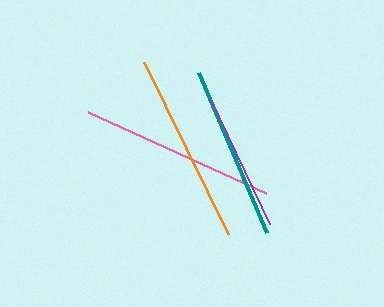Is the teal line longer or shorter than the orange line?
The orange line is longer than the teal line.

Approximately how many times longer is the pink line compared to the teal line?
The pink line is approximately 1.1 times the length of the teal line.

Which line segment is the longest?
The pink line is the longest at approximately 196 pixels.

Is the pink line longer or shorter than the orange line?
The pink line is longer than the orange line.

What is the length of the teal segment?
The teal segment is approximately 173 pixels long.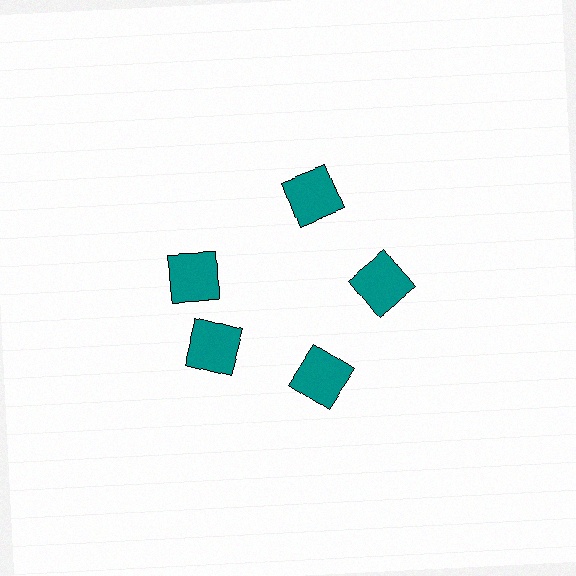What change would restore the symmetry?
The symmetry would be restored by rotating it back into even spacing with its neighbors so that all 5 squares sit at equal angles and equal distance from the center.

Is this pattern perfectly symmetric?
No. The 5 teal squares are arranged in a ring, but one element near the 10 o'clock position is rotated out of alignment along the ring, breaking the 5-fold rotational symmetry.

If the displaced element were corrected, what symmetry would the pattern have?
It would have 5-fold rotational symmetry — the pattern would map onto itself every 72 degrees.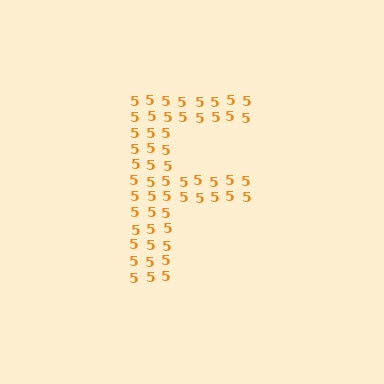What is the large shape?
The large shape is the letter F.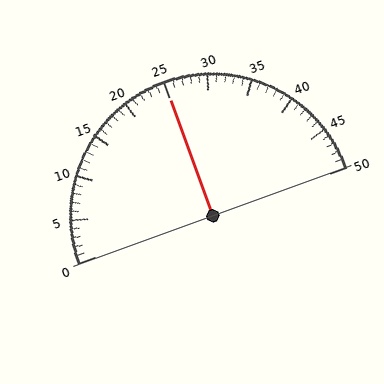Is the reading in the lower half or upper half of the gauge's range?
The reading is in the upper half of the range (0 to 50).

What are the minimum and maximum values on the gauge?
The gauge ranges from 0 to 50.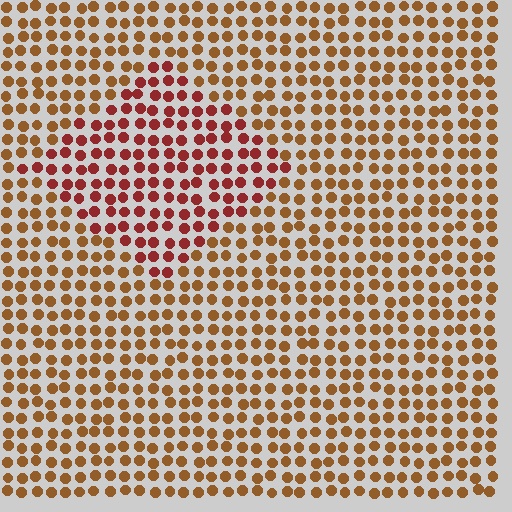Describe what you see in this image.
The image is filled with small brown elements in a uniform arrangement. A diamond-shaped region is visible where the elements are tinted to a slightly different hue, forming a subtle color boundary.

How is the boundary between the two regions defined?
The boundary is defined purely by a slight shift in hue (about 32 degrees). Spacing, size, and orientation are identical on both sides.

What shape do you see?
I see a diamond.